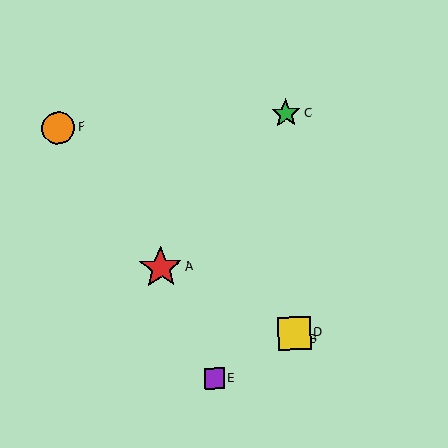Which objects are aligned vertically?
Objects B, C, D are aligned vertically.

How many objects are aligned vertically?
3 objects (B, C, D) are aligned vertically.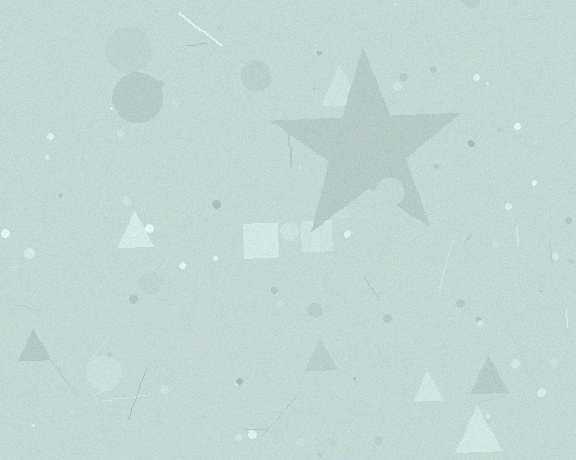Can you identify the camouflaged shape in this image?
The camouflaged shape is a star.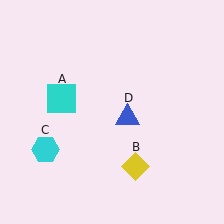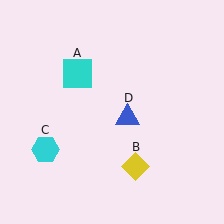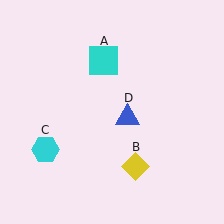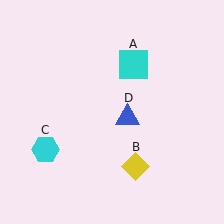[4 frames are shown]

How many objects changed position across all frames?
1 object changed position: cyan square (object A).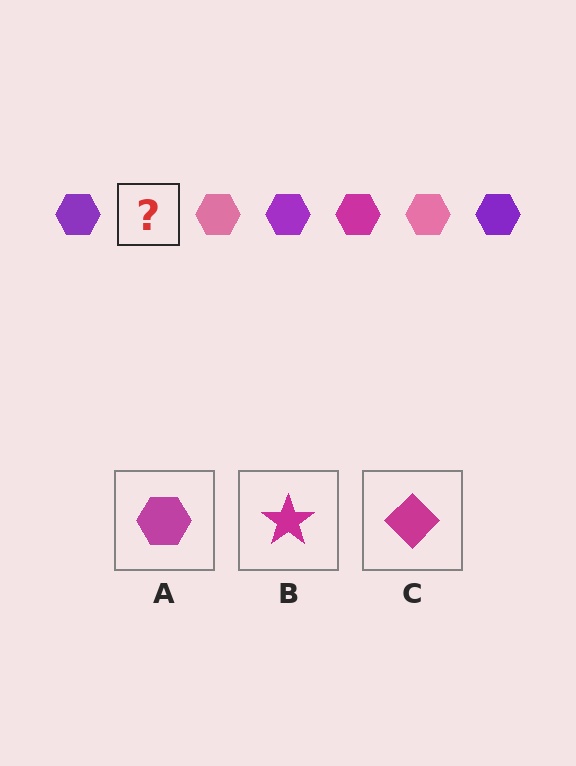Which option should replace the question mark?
Option A.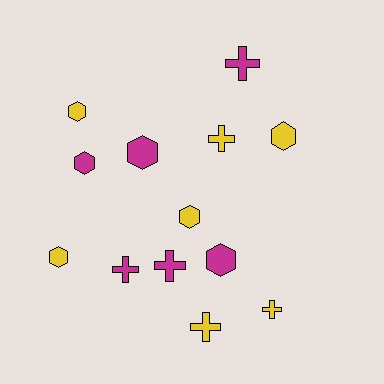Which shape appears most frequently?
Hexagon, with 7 objects.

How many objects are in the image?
There are 13 objects.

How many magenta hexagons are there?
There are 3 magenta hexagons.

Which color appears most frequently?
Yellow, with 7 objects.